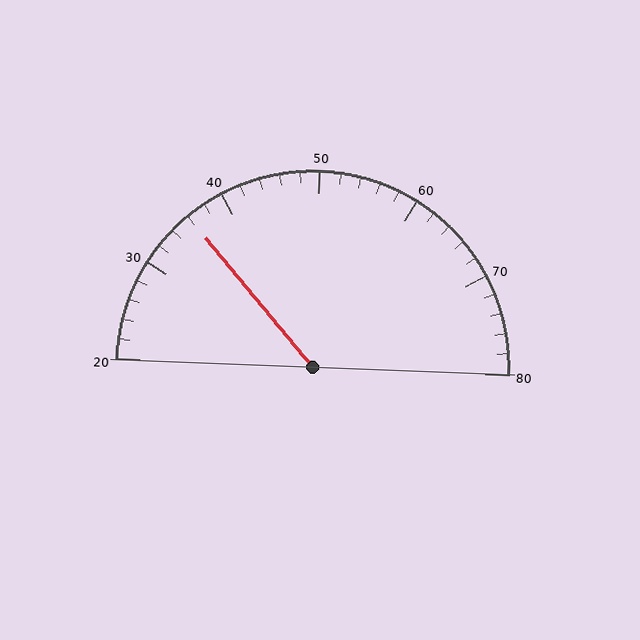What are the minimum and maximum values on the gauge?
The gauge ranges from 20 to 80.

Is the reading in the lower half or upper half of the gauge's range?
The reading is in the lower half of the range (20 to 80).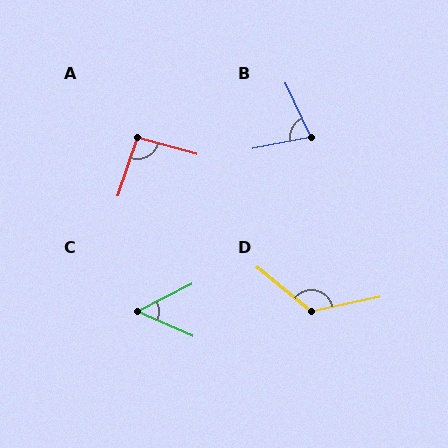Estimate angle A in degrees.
Approximately 93 degrees.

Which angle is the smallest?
C, at approximately 50 degrees.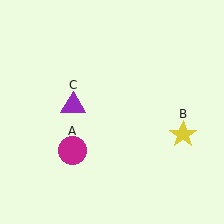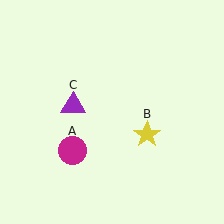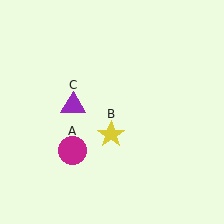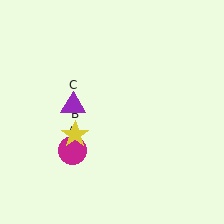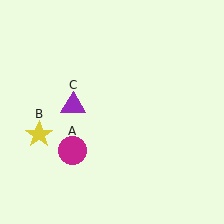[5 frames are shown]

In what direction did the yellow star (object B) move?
The yellow star (object B) moved left.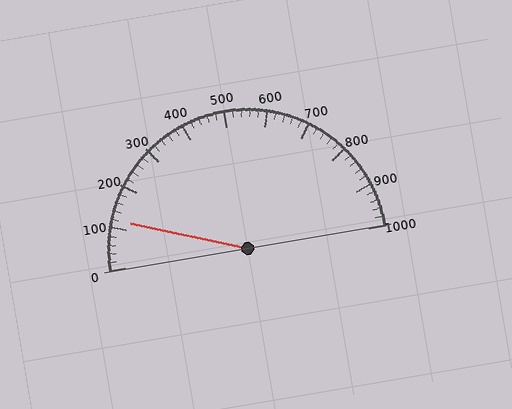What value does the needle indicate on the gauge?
The needle indicates approximately 120.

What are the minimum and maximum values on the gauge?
The gauge ranges from 0 to 1000.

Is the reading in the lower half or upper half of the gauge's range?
The reading is in the lower half of the range (0 to 1000).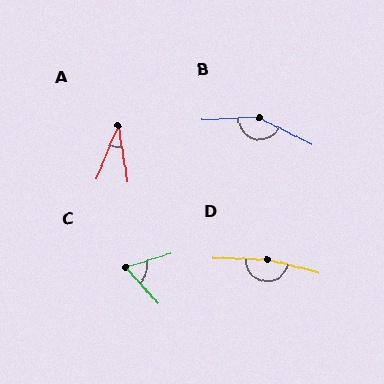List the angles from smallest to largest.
A (31°), C (65°), B (152°), D (168°).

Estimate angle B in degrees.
Approximately 152 degrees.